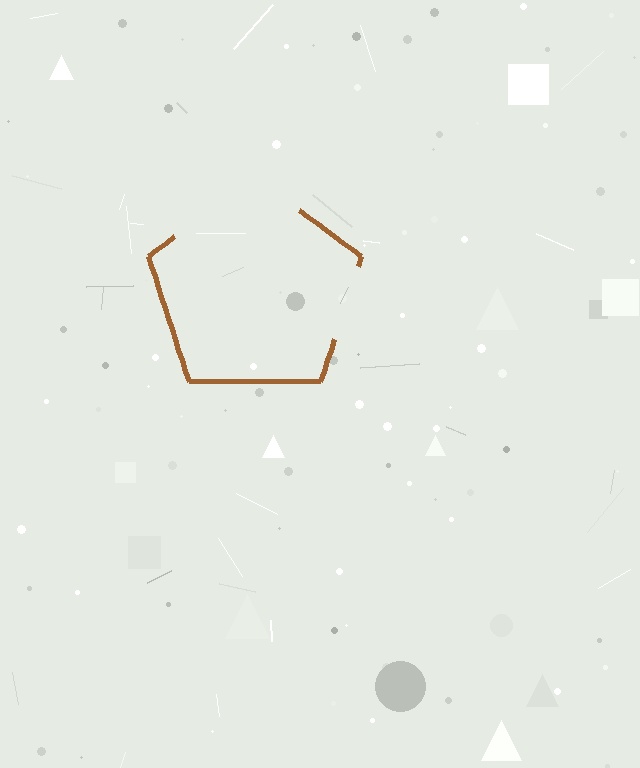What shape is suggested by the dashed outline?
The dashed outline suggests a pentagon.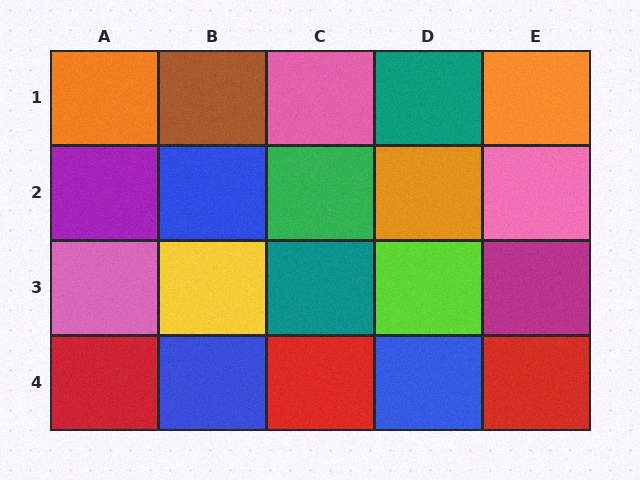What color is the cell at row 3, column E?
Magenta.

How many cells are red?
3 cells are red.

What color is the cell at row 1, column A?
Orange.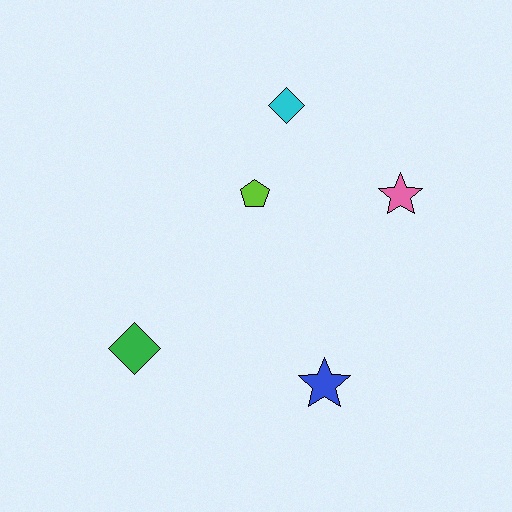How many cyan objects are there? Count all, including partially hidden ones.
There is 1 cyan object.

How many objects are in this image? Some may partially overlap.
There are 5 objects.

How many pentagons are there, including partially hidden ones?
There is 1 pentagon.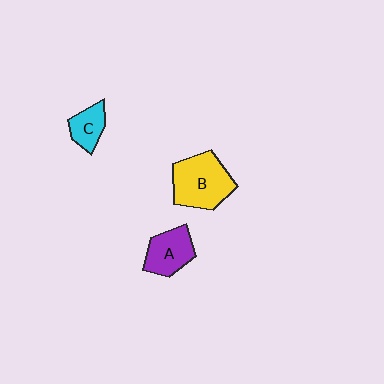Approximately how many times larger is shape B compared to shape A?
Approximately 1.5 times.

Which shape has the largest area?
Shape B (yellow).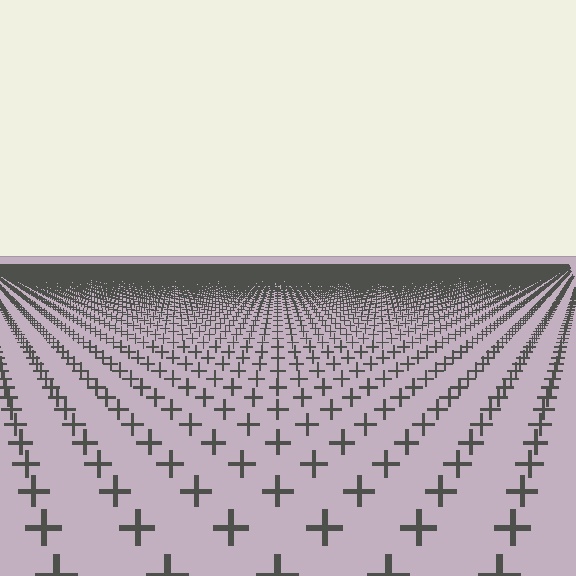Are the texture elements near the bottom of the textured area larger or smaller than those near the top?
Larger. Near the bottom, elements are closer to the viewer and appear at a bigger on-screen size.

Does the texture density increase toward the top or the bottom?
Density increases toward the top.